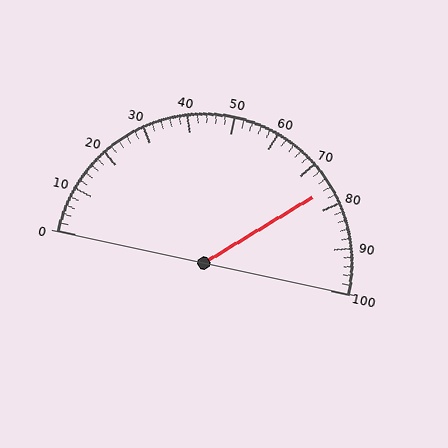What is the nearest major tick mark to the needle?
The nearest major tick mark is 80.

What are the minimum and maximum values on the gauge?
The gauge ranges from 0 to 100.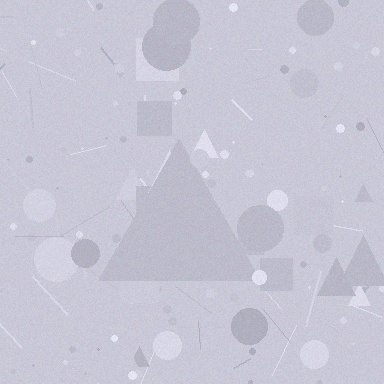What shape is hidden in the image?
A triangle is hidden in the image.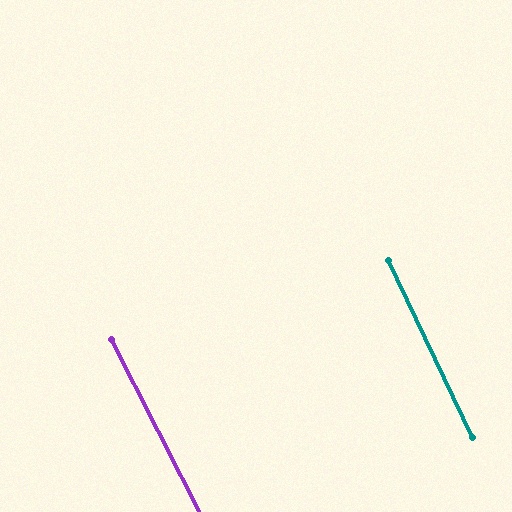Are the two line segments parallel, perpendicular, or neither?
Parallel — their directions differ by only 1.9°.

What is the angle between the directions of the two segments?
Approximately 2 degrees.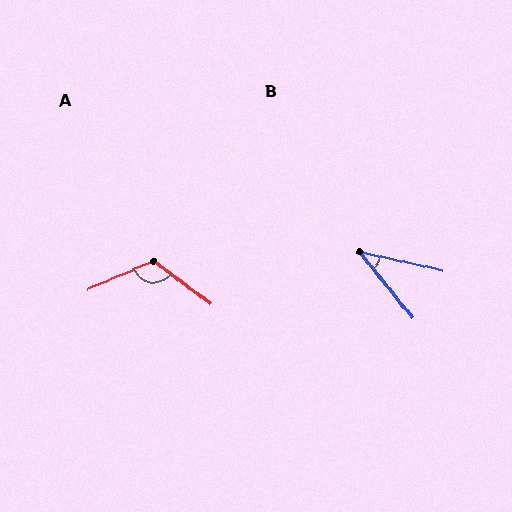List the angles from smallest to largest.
B (38°), A (120°).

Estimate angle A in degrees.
Approximately 120 degrees.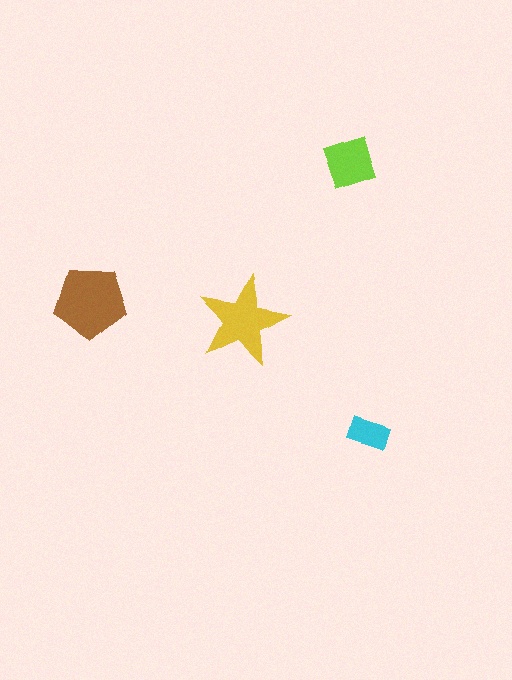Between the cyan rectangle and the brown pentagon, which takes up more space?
The brown pentagon.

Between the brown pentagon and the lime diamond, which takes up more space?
The brown pentagon.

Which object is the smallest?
The cyan rectangle.